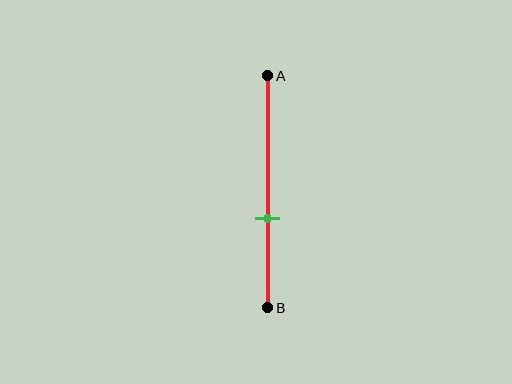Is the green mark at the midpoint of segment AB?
No, the mark is at about 60% from A, not at the 50% midpoint.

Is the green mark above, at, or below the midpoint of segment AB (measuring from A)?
The green mark is below the midpoint of segment AB.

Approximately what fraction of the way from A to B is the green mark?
The green mark is approximately 60% of the way from A to B.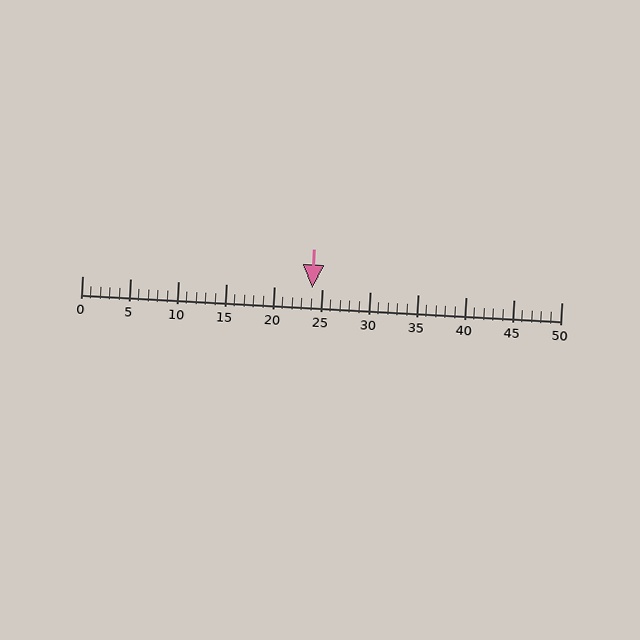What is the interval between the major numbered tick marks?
The major tick marks are spaced 5 units apart.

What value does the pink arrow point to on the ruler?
The pink arrow points to approximately 24.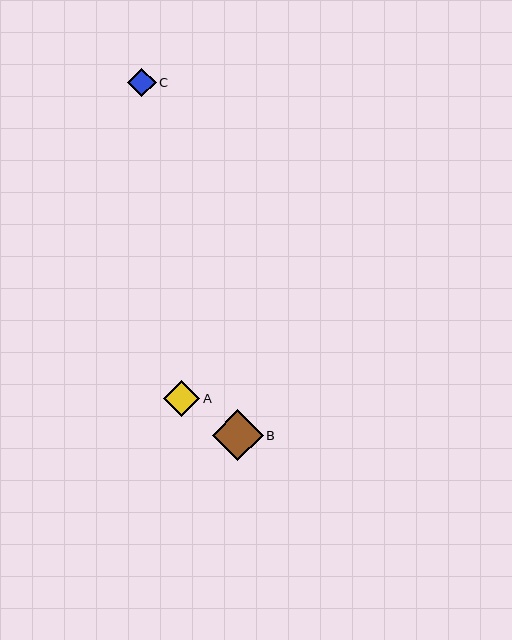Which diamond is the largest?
Diamond B is the largest with a size of approximately 51 pixels.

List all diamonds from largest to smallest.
From largest to smallest: B, A, C.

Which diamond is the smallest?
Diamond C is the smallest with a size of approximately 28 pixels.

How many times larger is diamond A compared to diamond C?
Diamond A is approximately 1.3 times the size of diamond C.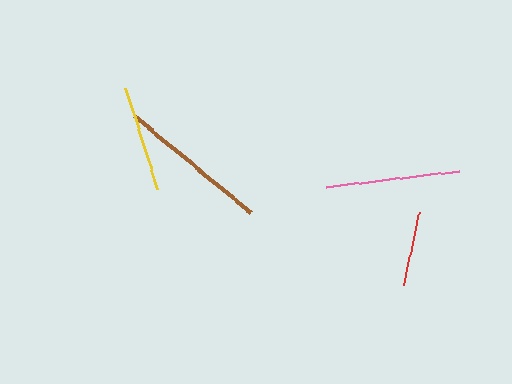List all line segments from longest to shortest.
From longest to shortest: brown, pink, yellow, red.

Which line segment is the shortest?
The red line is the shortest at approximately 74 pixels.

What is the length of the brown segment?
The brown segment is approximately 151 pixels long.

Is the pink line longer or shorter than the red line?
The pink line is longer than the red line.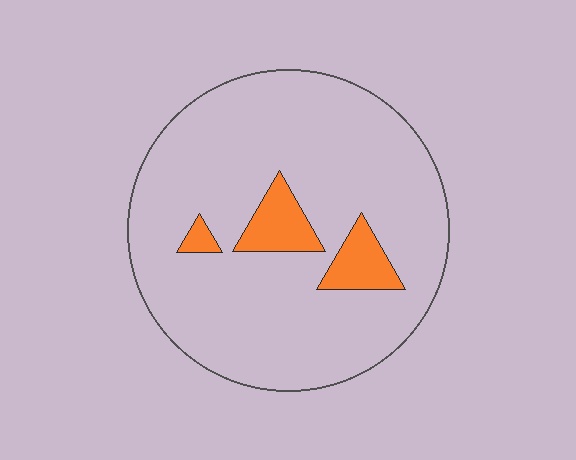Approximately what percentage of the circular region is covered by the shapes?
Approximately 10%.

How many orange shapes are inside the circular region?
3.